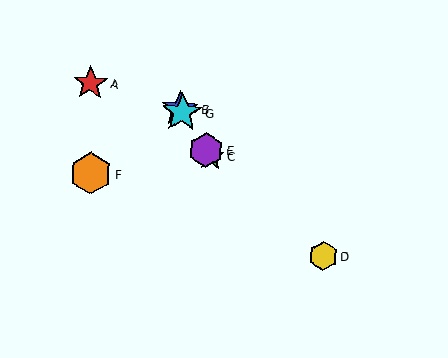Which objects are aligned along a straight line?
Objects B, C, E, G are aligned along a straight line.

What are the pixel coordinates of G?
Object G is at (182, 113).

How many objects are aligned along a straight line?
4 objects (B, C, E, G) are aligned along a straight line.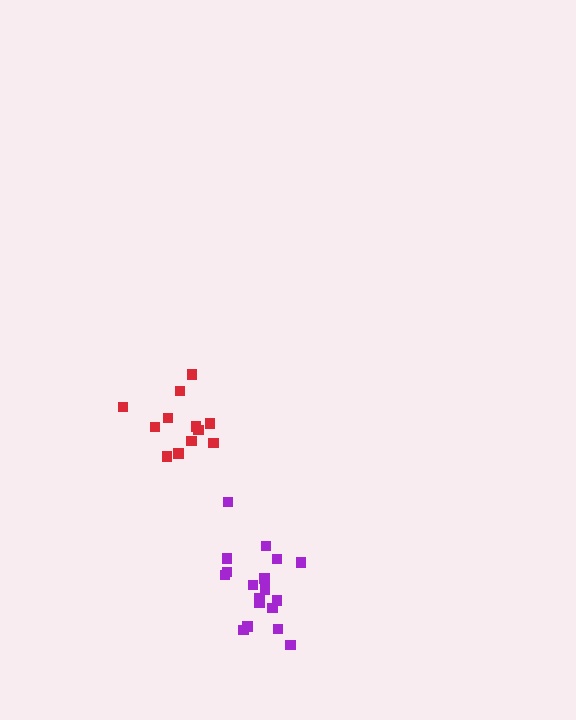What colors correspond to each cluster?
The clusters are colored: purple, red.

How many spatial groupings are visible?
There are 2 spatial groupings.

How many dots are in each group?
Group 1: 18 dots, Group 2: 12 dots (30 total).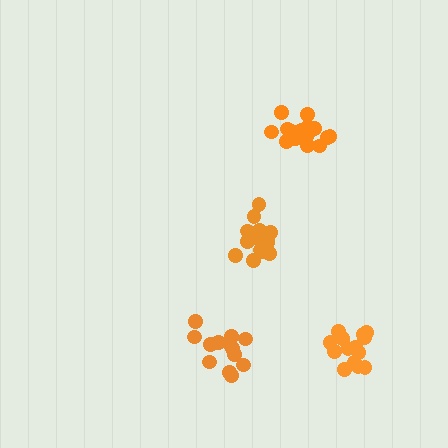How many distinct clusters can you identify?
There are 4 distinct clusters.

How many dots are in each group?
Group 1: 13 dots, Group 2: 14 dots, Group 3: 17 dots, Group 4: 16 dots (60 total).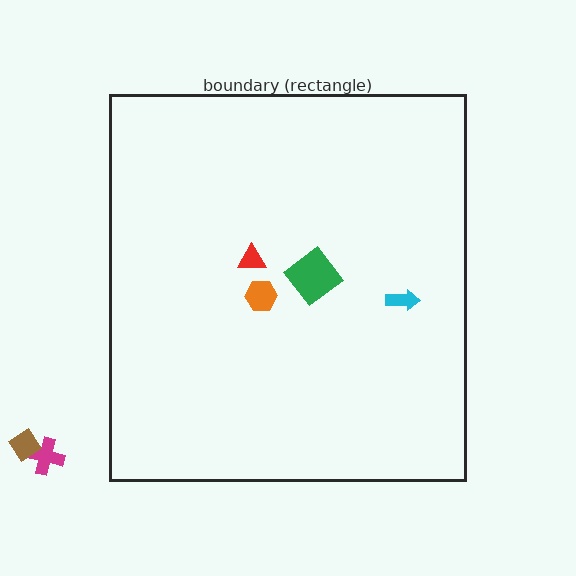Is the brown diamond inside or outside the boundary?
Outside.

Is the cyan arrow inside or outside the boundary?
Inside.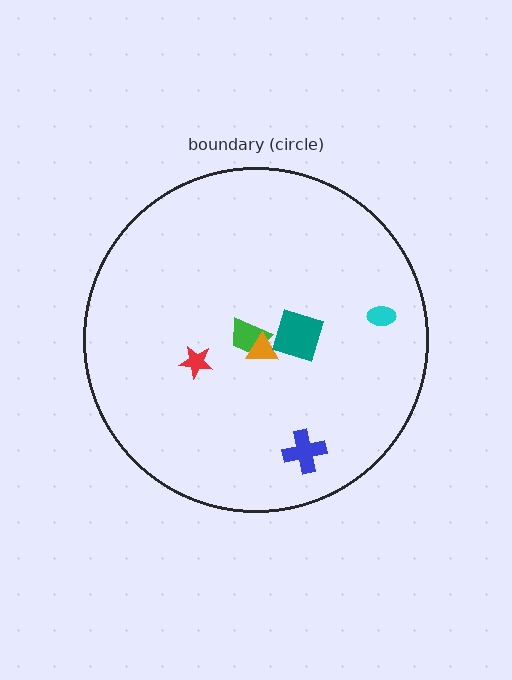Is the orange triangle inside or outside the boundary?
Inside.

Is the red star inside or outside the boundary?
Inside.